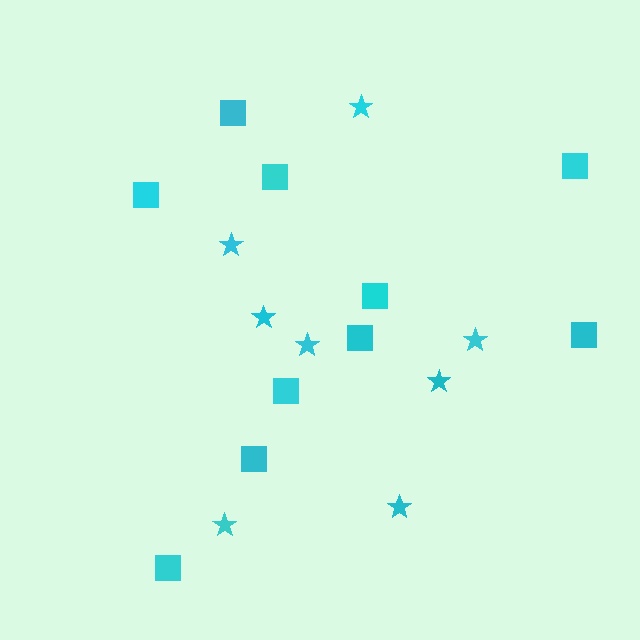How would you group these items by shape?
There are 2 groups: one group of squares (10) and one group of stars (8).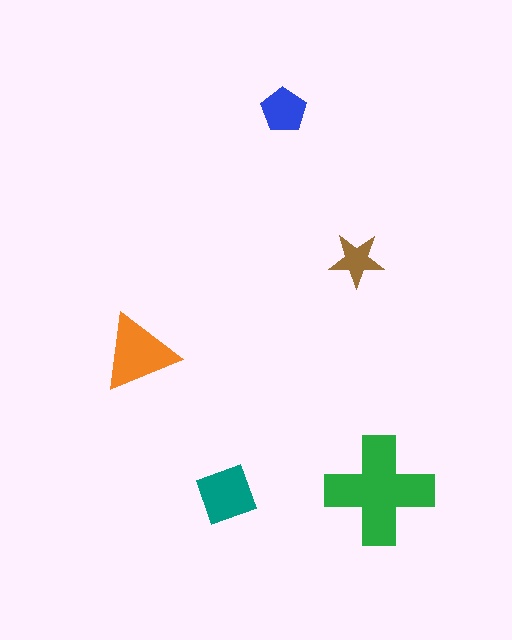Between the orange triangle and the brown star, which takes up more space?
The orange triangle.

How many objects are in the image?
There are 5 objects in the image.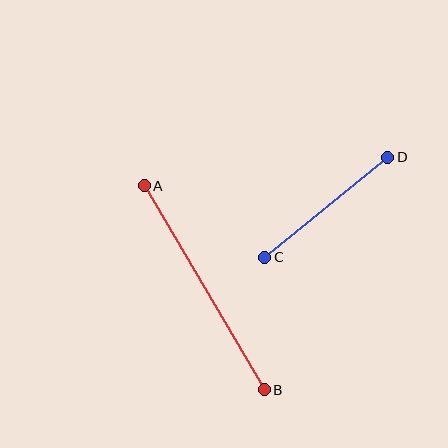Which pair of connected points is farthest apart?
Points A and B are farthest apart.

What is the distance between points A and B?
The distance is approximately 237 pixels.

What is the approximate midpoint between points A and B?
The midpoint is at approximately (204, 288) pixels.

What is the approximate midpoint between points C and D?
The midpoint is at approximately (326, 207) pixels.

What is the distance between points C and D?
The distance is approximately 159 pixels.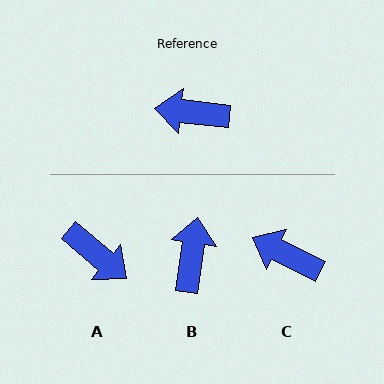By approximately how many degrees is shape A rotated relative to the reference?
Approximately 146 degrees counter-clockwise.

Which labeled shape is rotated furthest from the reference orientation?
A, about 146 degrees away.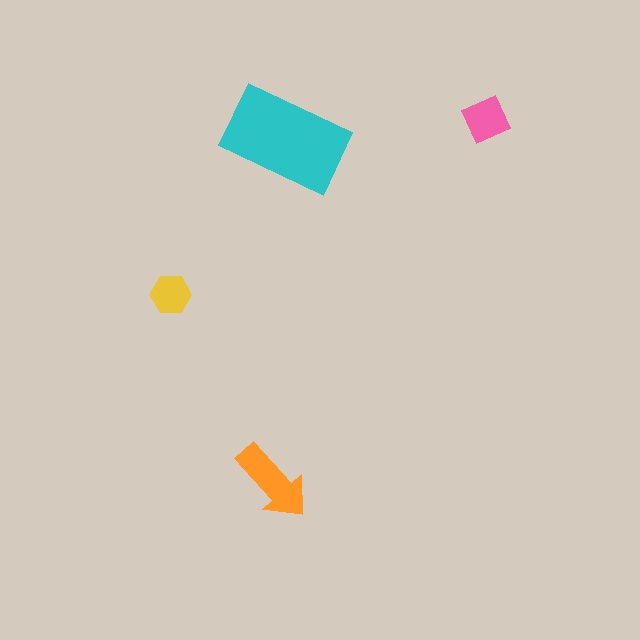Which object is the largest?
The cyan rectangle.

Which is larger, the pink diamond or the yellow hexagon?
The pink diamond.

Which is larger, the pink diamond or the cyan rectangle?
The cyan rectangle.